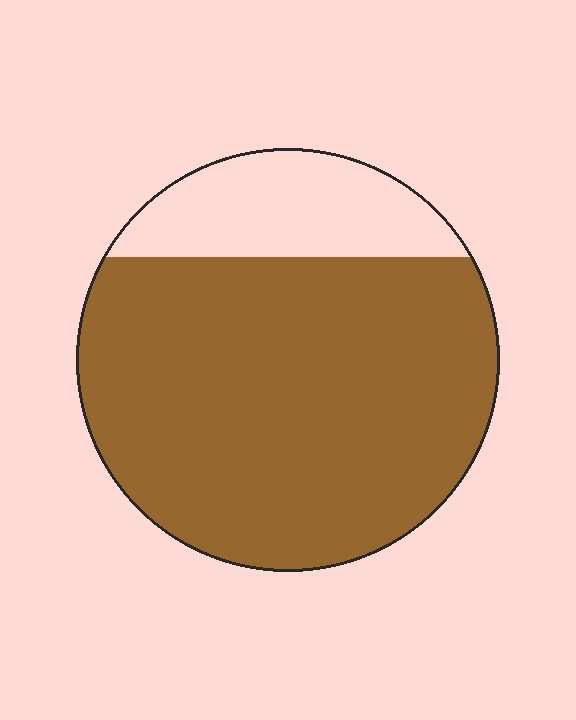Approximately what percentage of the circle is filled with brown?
Approximately 80%.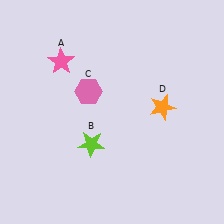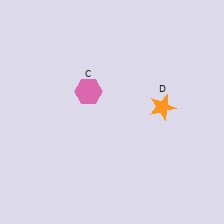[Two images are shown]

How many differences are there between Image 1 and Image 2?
There are 2 differences between the two images.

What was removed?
The lime star (B), the pink star (A) were removed in Image 2.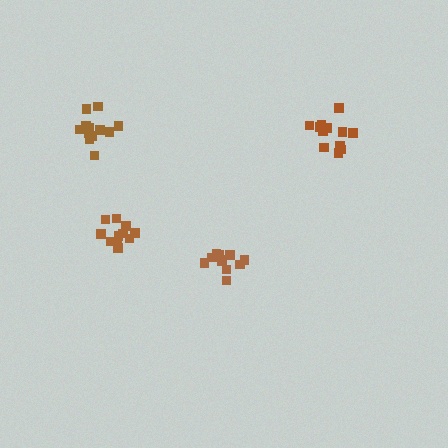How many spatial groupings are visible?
There are 4 spatial groupings.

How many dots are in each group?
Group 1: 11 dots, Group 2: 12 dots, Group 3: 13 dots, Group 4: 12 dots (48 total).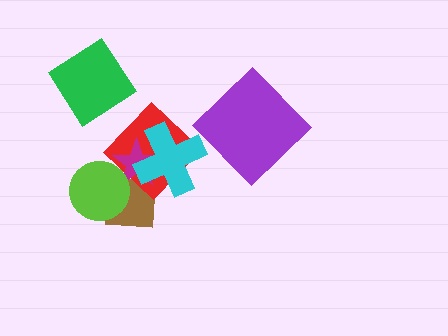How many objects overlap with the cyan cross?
3 objects overlap with the cyan cross.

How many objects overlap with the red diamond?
4 objects overlap with the red diamond.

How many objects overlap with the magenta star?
4 objects overlap with the magenta star.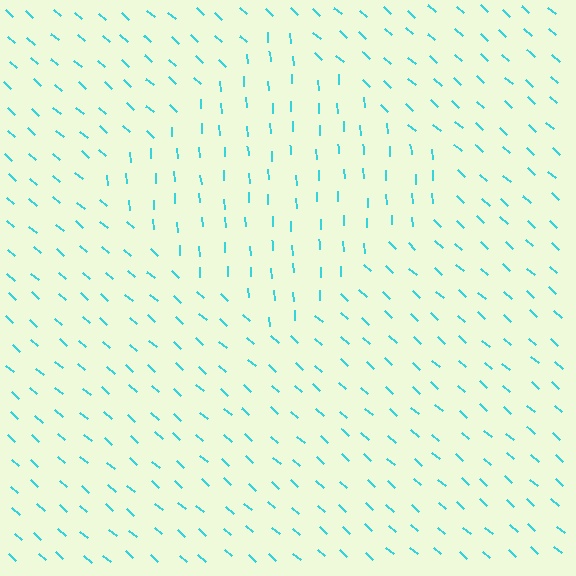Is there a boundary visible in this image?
Yes, there is a texture boundary formed by a change in line orientation.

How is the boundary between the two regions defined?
The boundary is defined purely by a change in line orientation (approximately 45 degrees difference). All lines are the same color and thickness.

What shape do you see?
I see a diamond.